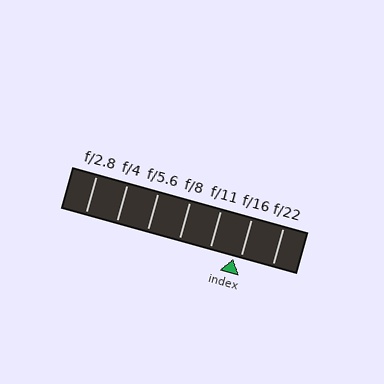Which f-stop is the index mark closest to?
The index mark is closest to f/16.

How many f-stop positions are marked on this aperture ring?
There are 7 f-stop positions marked.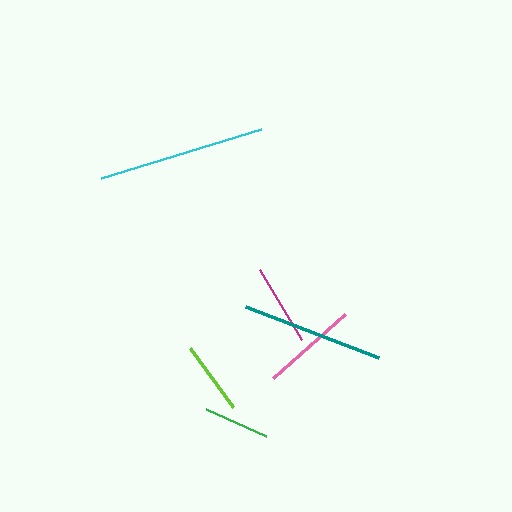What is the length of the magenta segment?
The magenta segment is approximately 81 pixels long.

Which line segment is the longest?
The cyan line is the longest at approximately 168 pixels.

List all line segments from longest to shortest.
From longest to shortest: cyan, teal, pink, magenta, lime, green.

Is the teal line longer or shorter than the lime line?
The teal line is longer than the lime line.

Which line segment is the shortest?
The green line is the shortest at approximately 66 pixels.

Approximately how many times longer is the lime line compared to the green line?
The lime line is approximately 1.1 times the length of the green line.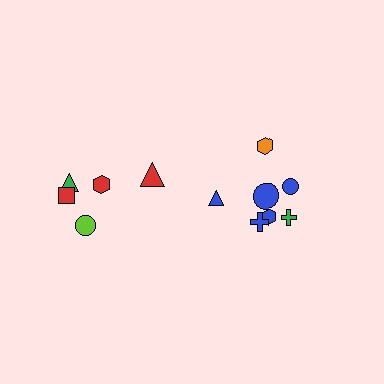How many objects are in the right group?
There are 7 objects.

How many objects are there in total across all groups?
There are 12 objects.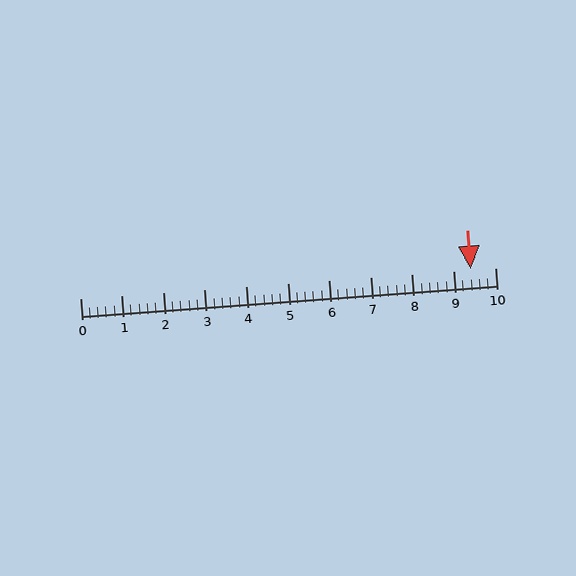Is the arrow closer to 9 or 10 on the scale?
The arrow is closer to 9.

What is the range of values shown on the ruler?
The ruler shows values from 0 to 10.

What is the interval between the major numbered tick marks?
The major tick marks are spaced 1 units apart.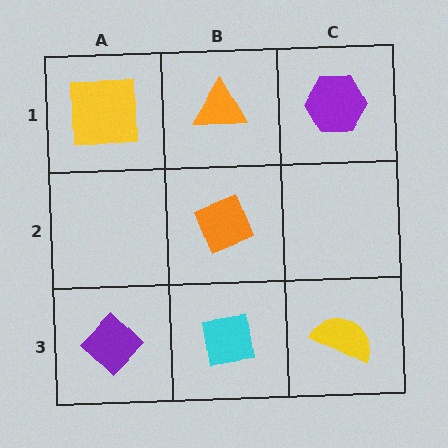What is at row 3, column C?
A yellow semicircle.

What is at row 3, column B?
A cyan square.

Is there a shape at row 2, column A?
No, that cell is empty.